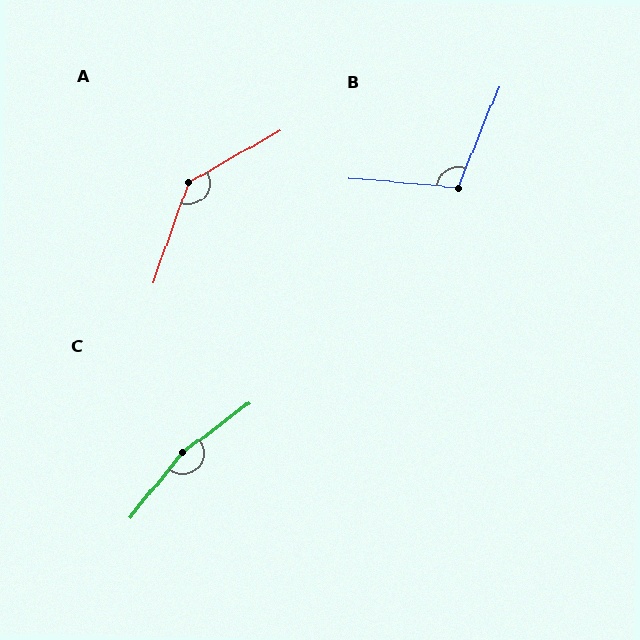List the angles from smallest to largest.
B (107°), A (139°), C (165°).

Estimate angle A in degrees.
Approximately 139 degrees.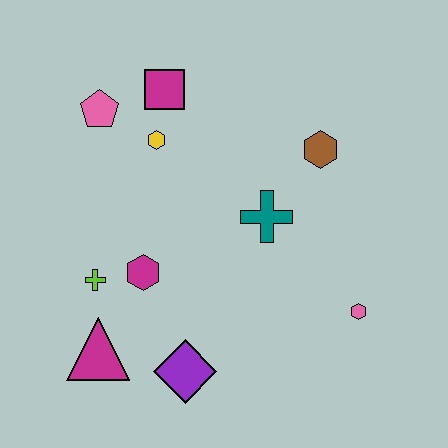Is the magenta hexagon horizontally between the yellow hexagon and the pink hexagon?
No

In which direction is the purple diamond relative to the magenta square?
The purple diamond is below the magenta square.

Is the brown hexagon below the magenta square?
Yes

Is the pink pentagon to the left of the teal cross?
Yes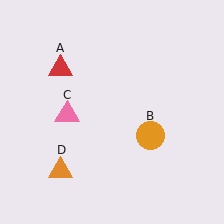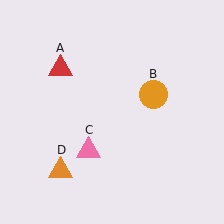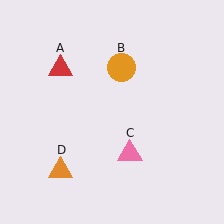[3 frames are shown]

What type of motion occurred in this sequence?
The orange circle (object B), pink triangle (object C) rotated counterclockwise around the center of the scene.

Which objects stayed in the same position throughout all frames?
Red triangle (object A) and orange triangle (object D) remained stationary.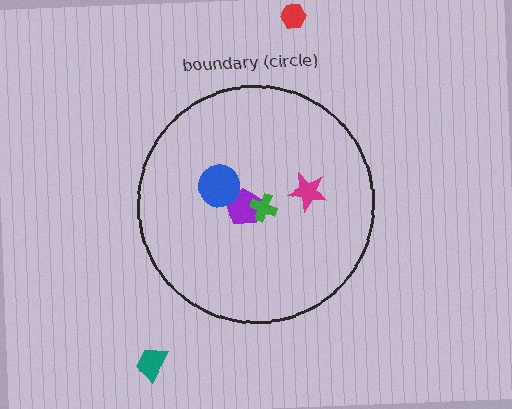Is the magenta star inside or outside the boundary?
Inside.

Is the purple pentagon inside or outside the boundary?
Inside.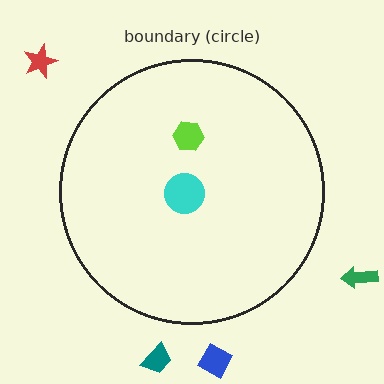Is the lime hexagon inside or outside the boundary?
Inside.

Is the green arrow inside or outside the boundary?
Outside.